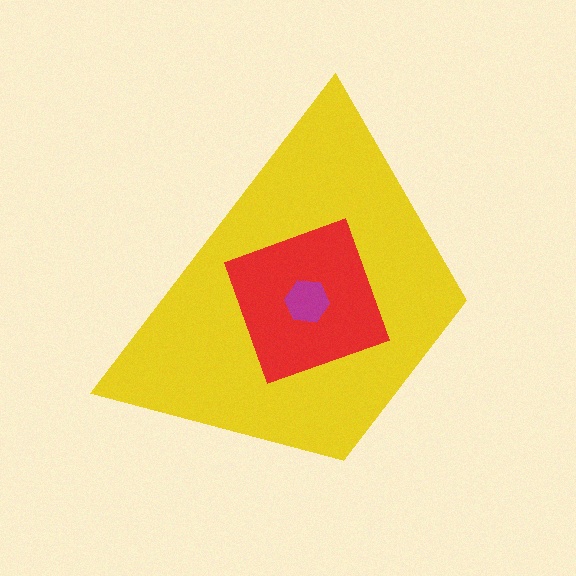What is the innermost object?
The magenta hexagon.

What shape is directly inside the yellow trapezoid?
The red diamond.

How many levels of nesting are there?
3.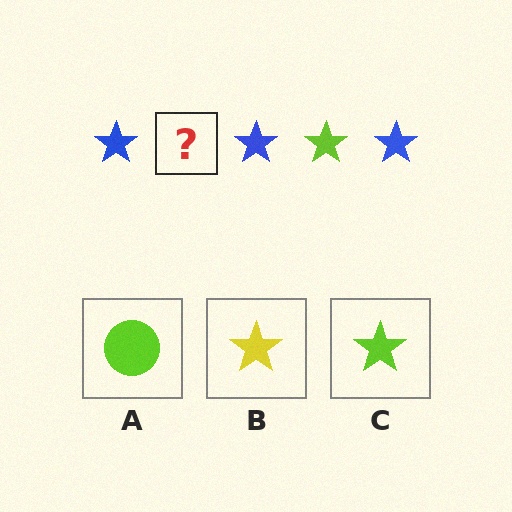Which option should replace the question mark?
Option C.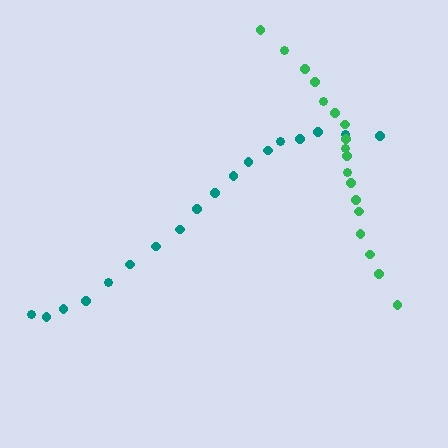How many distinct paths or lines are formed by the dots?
There are 2 distinct paths.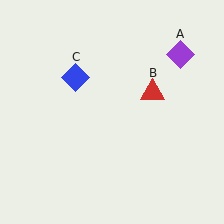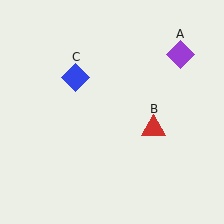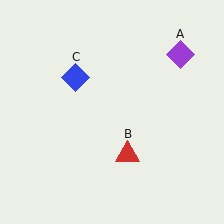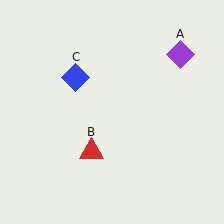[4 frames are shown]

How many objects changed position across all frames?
1 object changed position: red triangle (object B).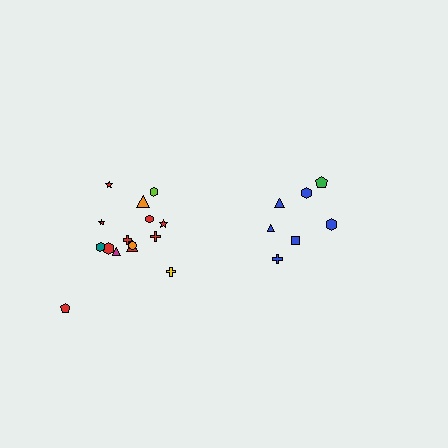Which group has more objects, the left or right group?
The left group.